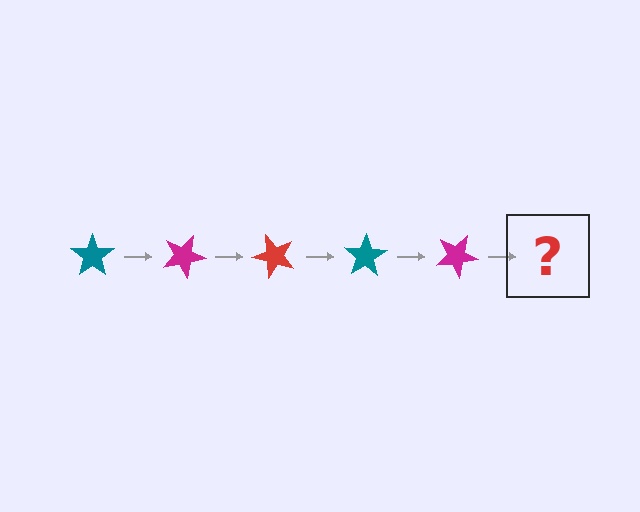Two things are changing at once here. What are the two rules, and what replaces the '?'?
The two rules are that it rotates 25 degrees each step and the color cycles through teal, magenta, and red. The '?' should be a red star, rotated 125 degrees from the start.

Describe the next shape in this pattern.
It should be a red star, rotated 125 degrees from the start.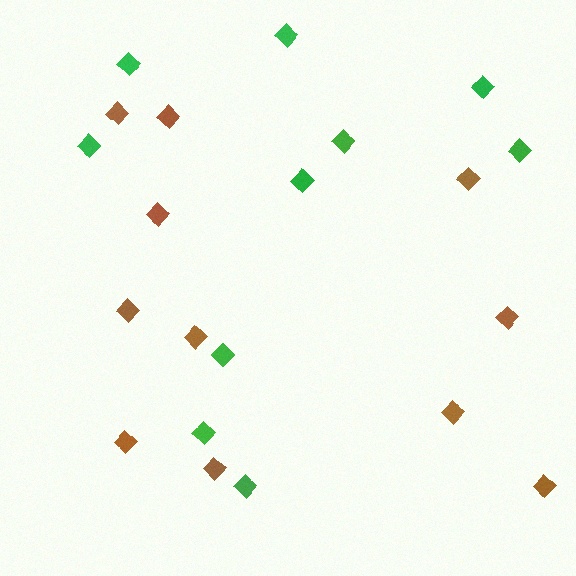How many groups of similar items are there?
There are 2 groups: one group of green diamonds (10) and one group of brown diamonds (11).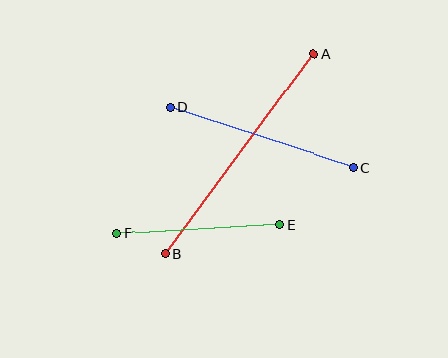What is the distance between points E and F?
The distance is approximately 163 pixels.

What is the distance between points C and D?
The distance is approximately 192 pixels.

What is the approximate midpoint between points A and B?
The midpoint is at approximately (239, 154) pixels.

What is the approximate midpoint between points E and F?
The midpoint is at approximately (198, 229) pixels.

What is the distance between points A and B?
The distance is approximately 249 pixels.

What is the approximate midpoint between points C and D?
The midpoint is at approximately (262, 137) pixels.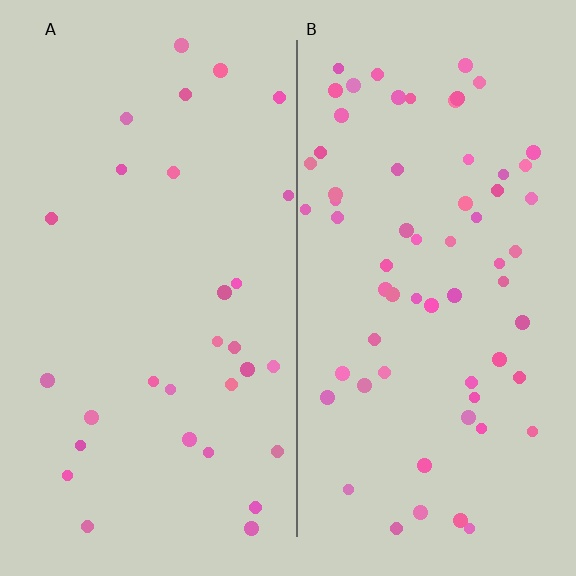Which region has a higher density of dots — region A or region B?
B (the right).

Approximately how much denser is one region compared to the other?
Approximately 2.2× — region B over region A.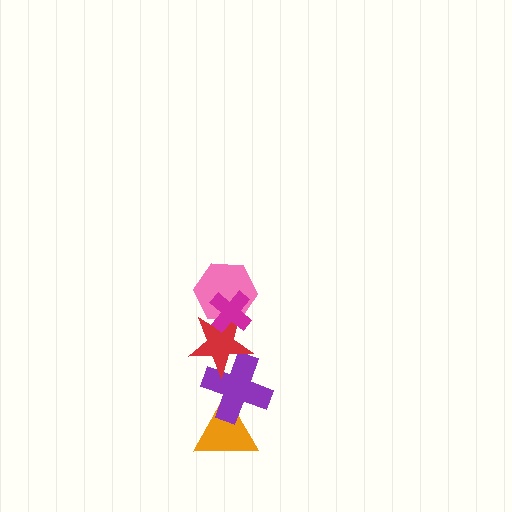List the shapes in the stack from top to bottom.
From top to bottom: the magenta cross, the pink hexagon, the red star, the purple cross, the orange triangle.